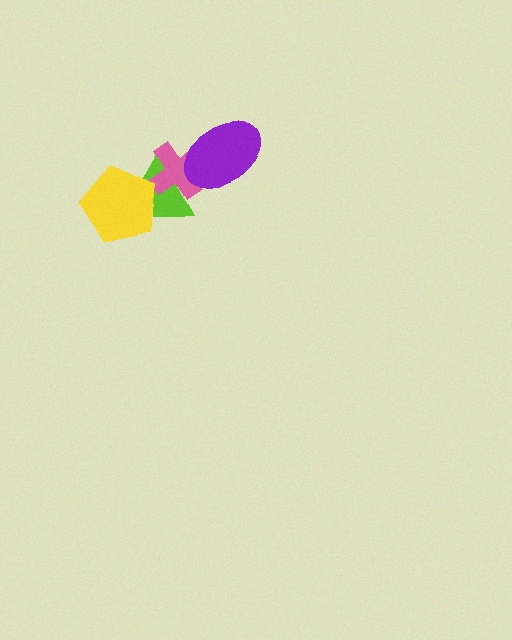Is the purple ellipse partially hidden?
No, no other shape covers it.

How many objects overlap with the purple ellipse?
1 object overlaps with the purple ellipse.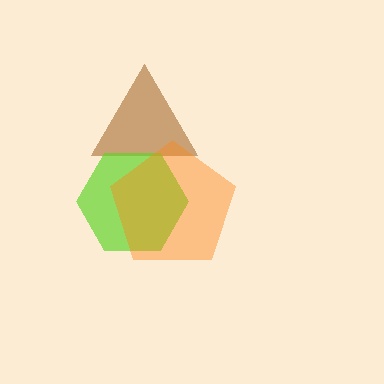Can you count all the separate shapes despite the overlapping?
Yes, there are 3 separate shapes.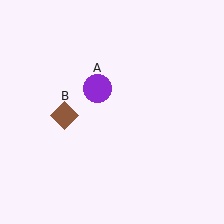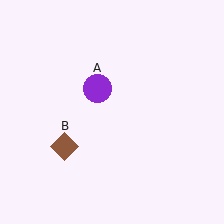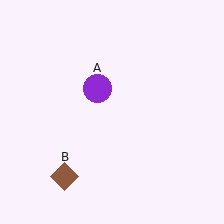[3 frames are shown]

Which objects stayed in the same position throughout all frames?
Purple circle (object A) remained stationary.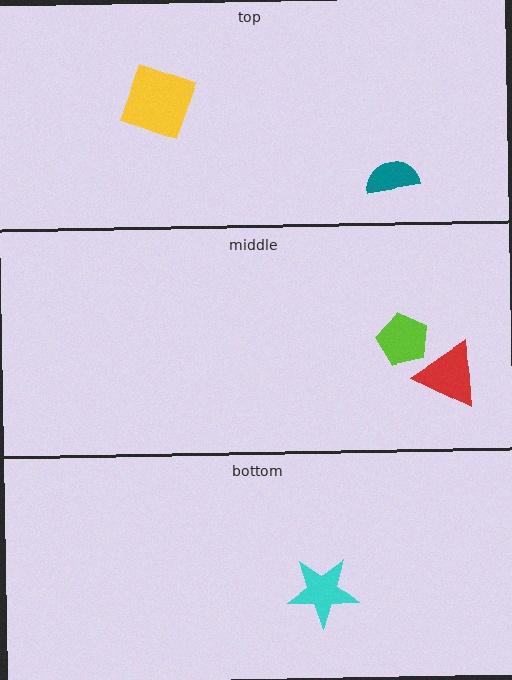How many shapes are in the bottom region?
1.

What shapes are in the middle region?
The lime pentagon, the red triangle.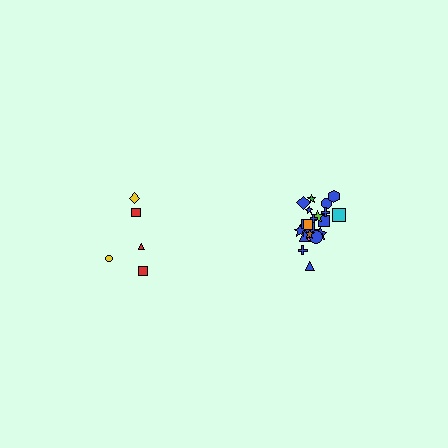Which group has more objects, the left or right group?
The right group.